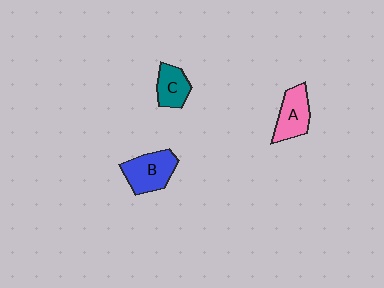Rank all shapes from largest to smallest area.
From largest to smallest: B (blue), A (pink), C (teal).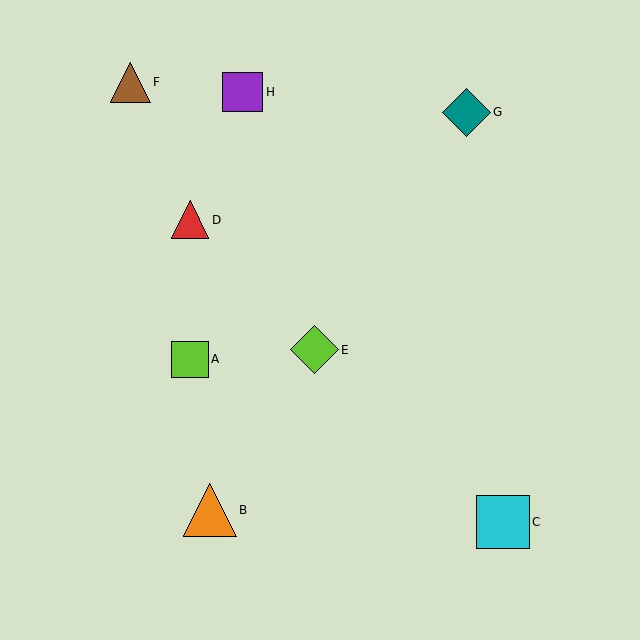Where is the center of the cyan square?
The center of the cyan square is at (503, 522).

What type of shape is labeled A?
Shape A is a lime square.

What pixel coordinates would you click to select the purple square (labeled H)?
Click at (243, 92) to select the purple square H.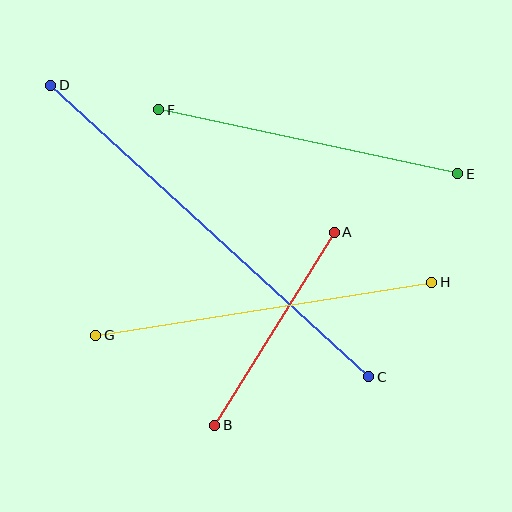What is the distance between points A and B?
The distance is approximately 227 pixels.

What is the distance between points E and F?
The distance is approximately 306 pixels.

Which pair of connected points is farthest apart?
Points C and D are farthest apart.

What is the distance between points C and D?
The distance is approximately 431 pixels.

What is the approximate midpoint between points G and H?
The midpoint is at approximately (264, 309) pixels.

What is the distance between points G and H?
The distance is approximately 340 pixels.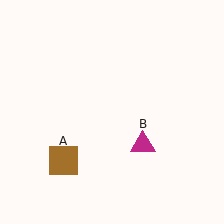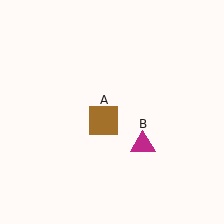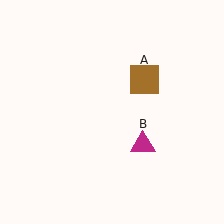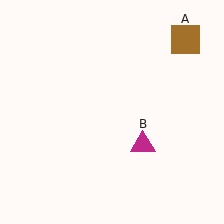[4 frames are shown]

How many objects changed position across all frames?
1 object changed position: brown square (object A).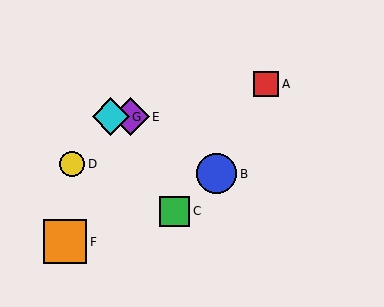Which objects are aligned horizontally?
Objects E, G are aligned horizontally.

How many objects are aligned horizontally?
2 objects (E, G) are aligned horizontally.